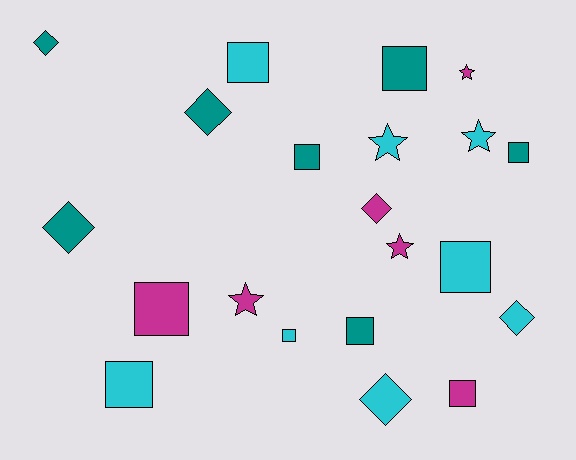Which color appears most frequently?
Cyan, with 8 objects.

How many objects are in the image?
There are 21 objects.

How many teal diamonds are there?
There are 3 teal diamonds.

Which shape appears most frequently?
Square, with 10 objects.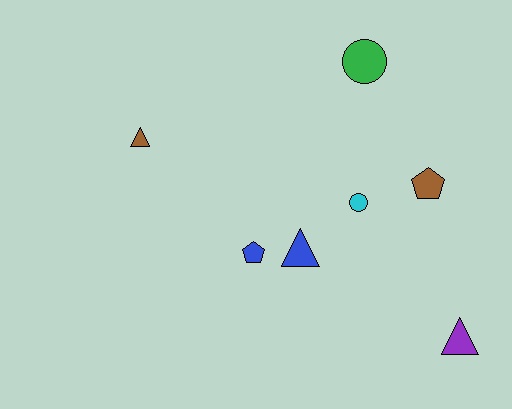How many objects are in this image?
There are 7 objects.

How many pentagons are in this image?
There are 2 pentagons.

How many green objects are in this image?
There is 1 green object.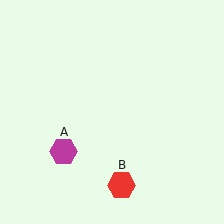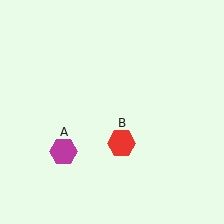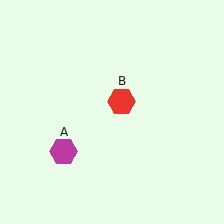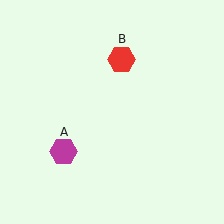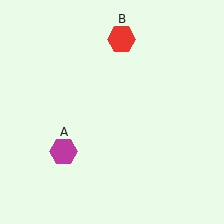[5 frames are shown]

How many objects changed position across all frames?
1 object changed position: red hexagon (object B).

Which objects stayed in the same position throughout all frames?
Magenta hexagon (object A) remained stationary.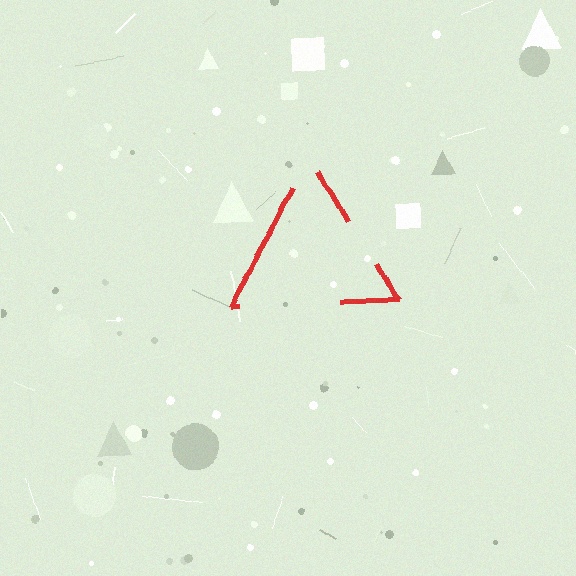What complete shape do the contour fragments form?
The contour fragments form a triangle.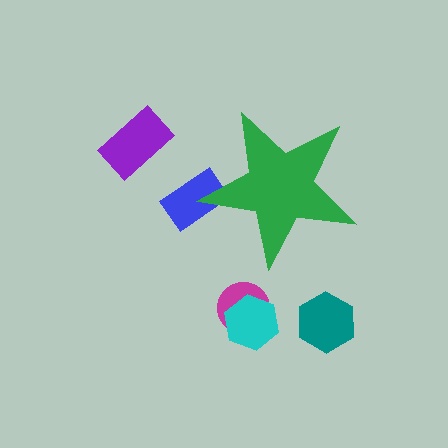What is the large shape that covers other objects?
A green star.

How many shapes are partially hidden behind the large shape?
1 shape is partially hidden.